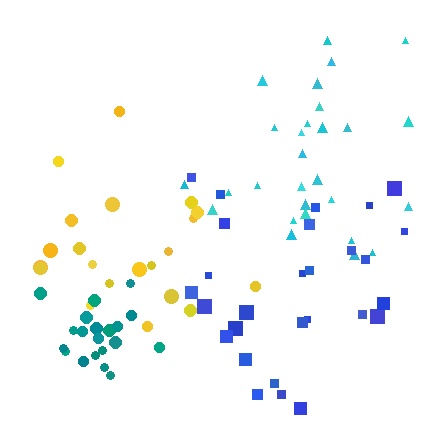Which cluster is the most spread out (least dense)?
Blue.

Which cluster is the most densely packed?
Teal.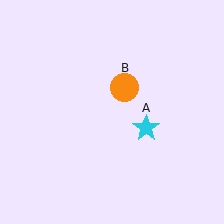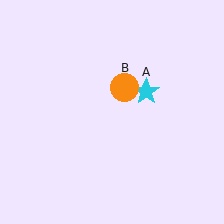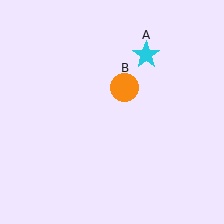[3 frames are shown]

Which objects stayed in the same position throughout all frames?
Orange circle (object B) remained stationary.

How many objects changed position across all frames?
1 object changed position: cyan star (object A).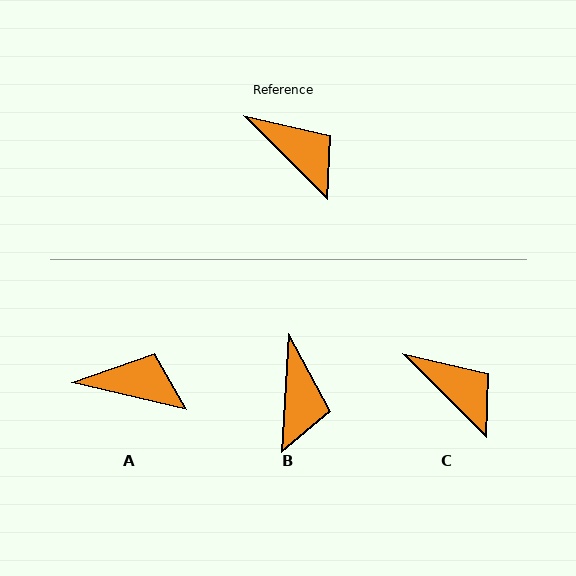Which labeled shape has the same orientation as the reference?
C.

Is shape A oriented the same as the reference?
No, it is off by about 32 degrees.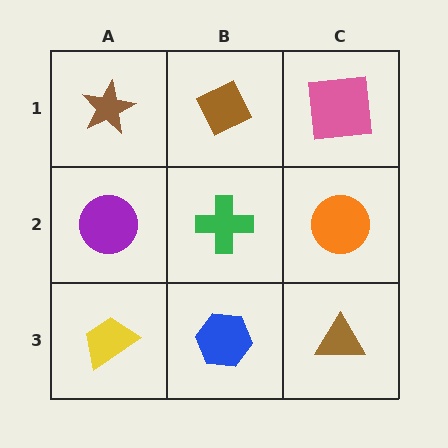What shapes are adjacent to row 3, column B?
A green cross (row 2, column B), a yellow trapezoid (row 3, column A), a brown triangle (row 3, column C).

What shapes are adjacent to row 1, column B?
A green cross (row 2, column B), a brown star (row 1, column A), a pink square (row 1, column C).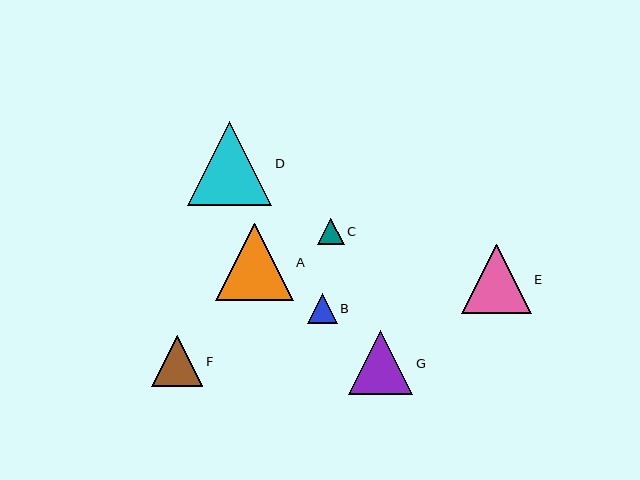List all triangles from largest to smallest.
From largest to smallest: D, A, E, G, F, B, C.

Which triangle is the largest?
Triangle D is the largest with a size of approximately 84 pixels.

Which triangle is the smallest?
Triangle C is the smallest with a size of approximately 27 pixels.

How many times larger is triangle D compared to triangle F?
Triangle D is approximately 1.6 times the size of triangle F.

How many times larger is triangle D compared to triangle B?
Triangle D is approximately 2.8 times the size of triangle B.